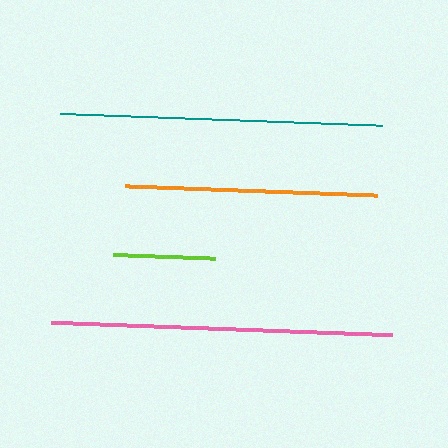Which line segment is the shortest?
The lime line is the shortest at approximately 103 pixels.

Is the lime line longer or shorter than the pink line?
The pink line is longer than the lime line.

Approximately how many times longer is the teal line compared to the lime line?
The teal line is approximately 3.1 times the length of the lime line.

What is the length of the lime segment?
The lime segment is approximately 103 pixels long.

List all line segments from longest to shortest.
From longest to shortest: pink, teal, orange, lime.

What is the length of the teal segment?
The teal segment is approximately 322 pixels long.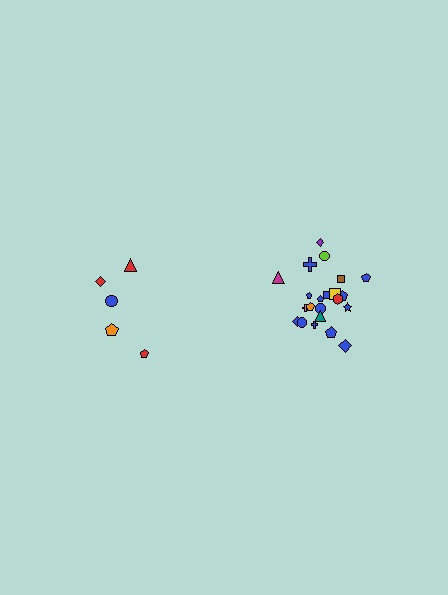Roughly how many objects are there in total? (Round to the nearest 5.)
Roughly 25 objects in total.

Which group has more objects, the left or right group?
The right group.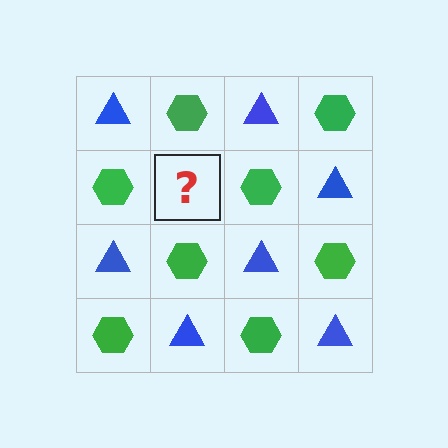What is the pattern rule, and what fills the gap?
The rule is that it alternates blue triangle and green hexagon in a checkerboard pattern. The gap should be filled with a blue triangle.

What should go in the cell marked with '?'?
The missing cell should contain a blue triangle.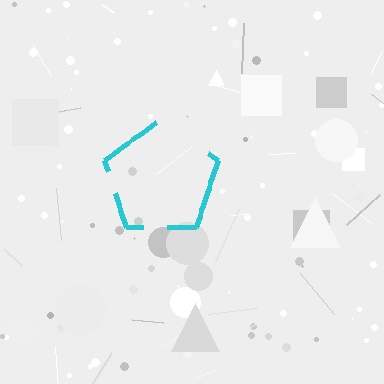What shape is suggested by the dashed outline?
The dashed outline suggests a pentagon.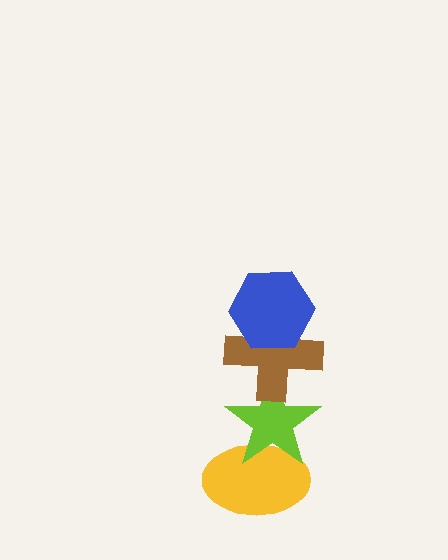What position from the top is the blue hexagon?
The blue hexagon is 1st from the top.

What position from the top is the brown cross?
The brown cross is 2nd from the top.